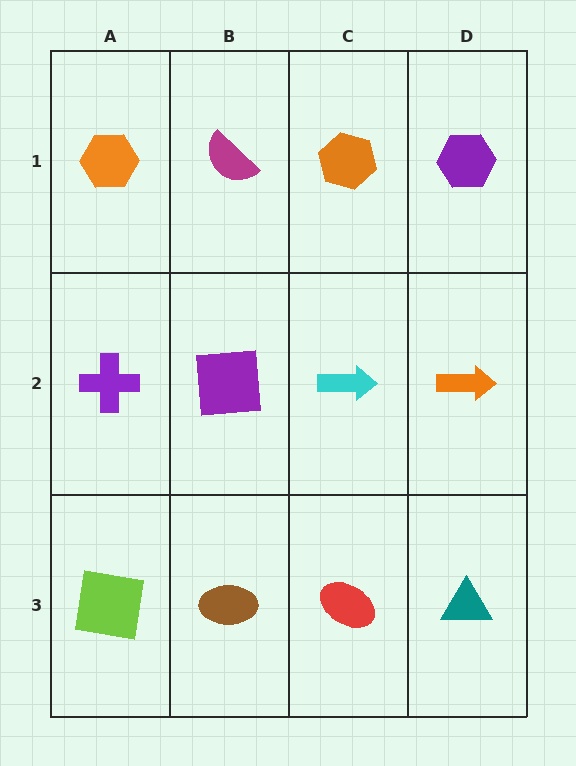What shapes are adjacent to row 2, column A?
An orange hexagon (row 1, column A), a lime square (row 3, column A), a purple square (row 2, column B).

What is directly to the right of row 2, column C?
An orange arrow.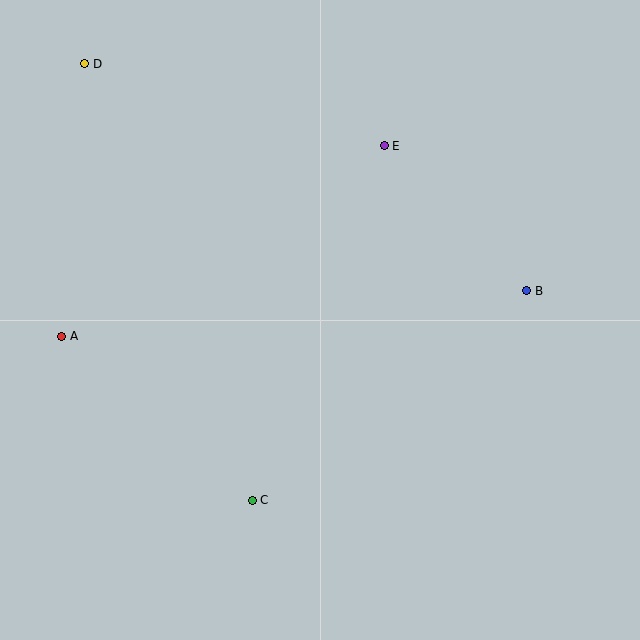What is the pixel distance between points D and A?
The distance between D and A is 274 pixels.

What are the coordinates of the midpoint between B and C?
The midpoint between B and C is at (390, 396).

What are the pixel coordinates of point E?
Point E is at (384, 146).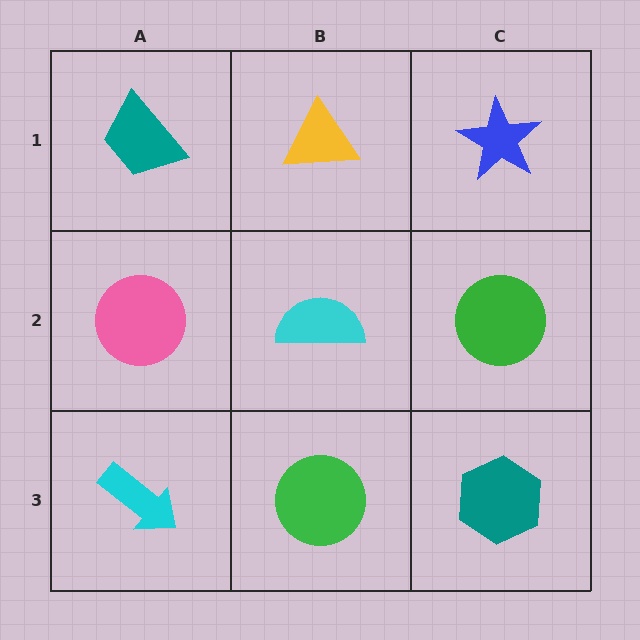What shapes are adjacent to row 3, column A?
A pink circle (row 2, column A), a green circle (row 3, column B).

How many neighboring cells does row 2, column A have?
3.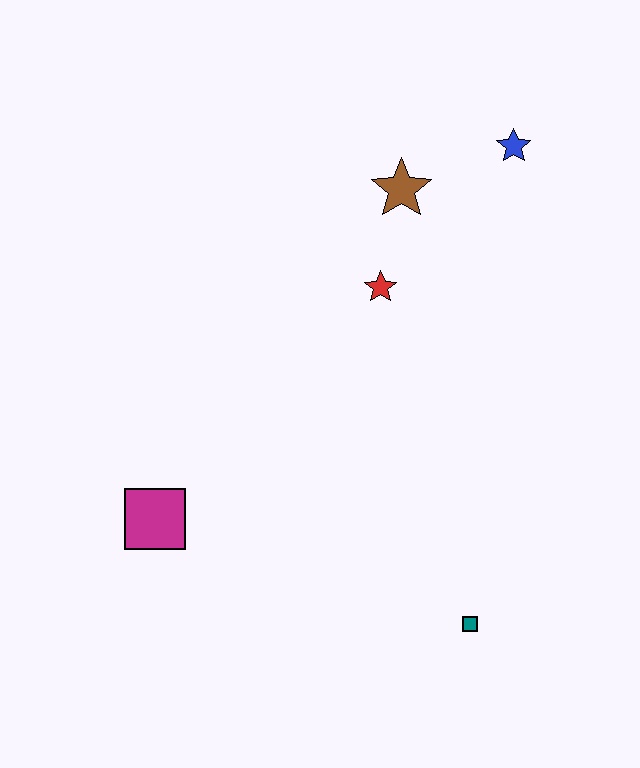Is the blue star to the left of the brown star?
No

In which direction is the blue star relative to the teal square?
The blue star is above the teal square.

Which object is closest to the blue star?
The brown star is closest to the blue star.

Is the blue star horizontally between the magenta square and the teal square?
No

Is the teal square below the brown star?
Yes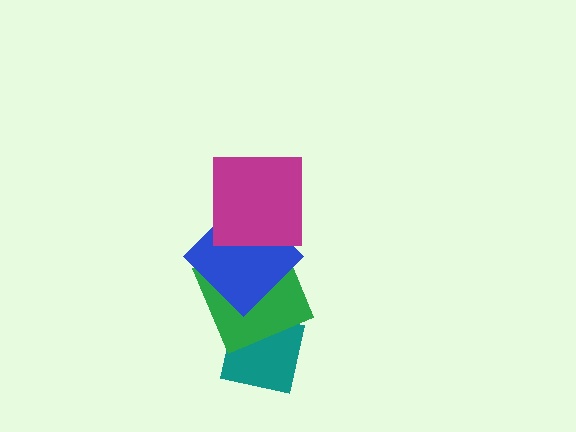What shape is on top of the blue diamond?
The magenta square is on top of the blue diamond.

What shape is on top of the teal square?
The green square is on top of the teal square.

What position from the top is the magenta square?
The magenta square is 1st from the top.